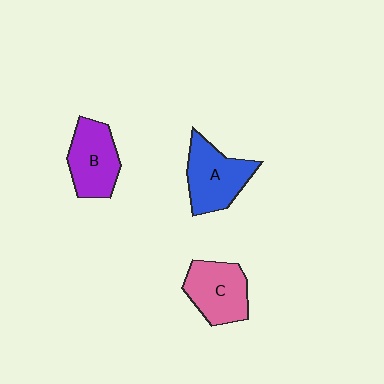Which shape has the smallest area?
Shape B (purple).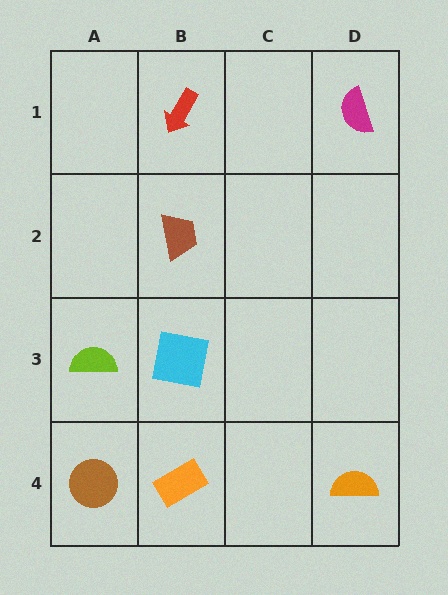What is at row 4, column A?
A brown circle.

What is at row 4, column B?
An orange rectangle.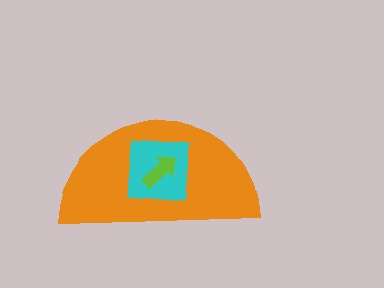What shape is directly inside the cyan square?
The lime arrow.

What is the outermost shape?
The orange semicircle.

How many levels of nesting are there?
3.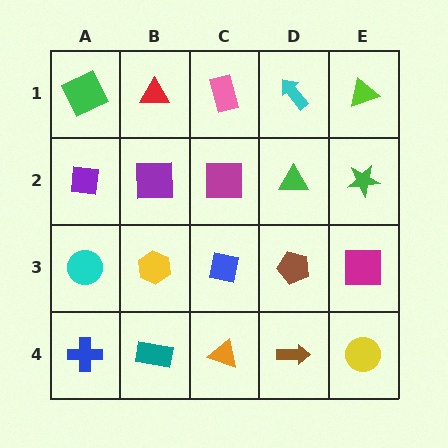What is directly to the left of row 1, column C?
A red triangle.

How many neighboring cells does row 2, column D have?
4.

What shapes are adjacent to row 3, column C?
A magenta square (row 2, column C), an orange triangle (row 4, column C), a yellow hexagon (row 3, column B), a brown pentagon (row 3, column D).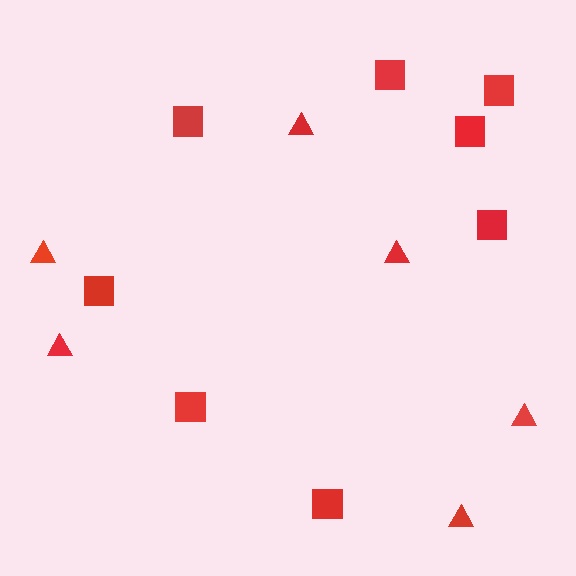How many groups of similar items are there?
There are 2 groups: one group of triangles (6) and one group of squares (8).